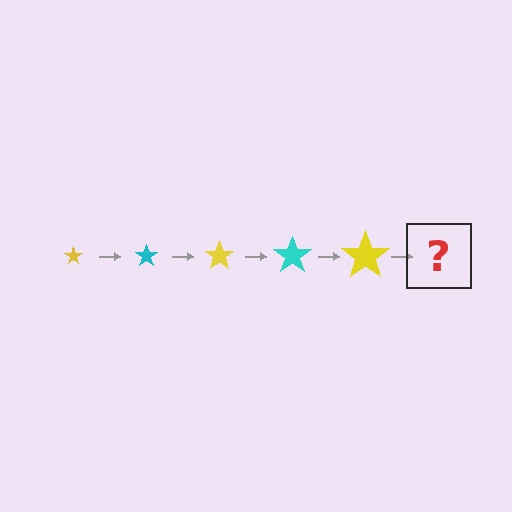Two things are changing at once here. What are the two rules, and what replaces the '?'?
The two rules are that the star grows larger each step and the color cycles through yellow and cyan. The '?' should be a cyan star, larger than the previous one.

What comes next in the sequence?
The next element should be a cyan star, larger than the previous one.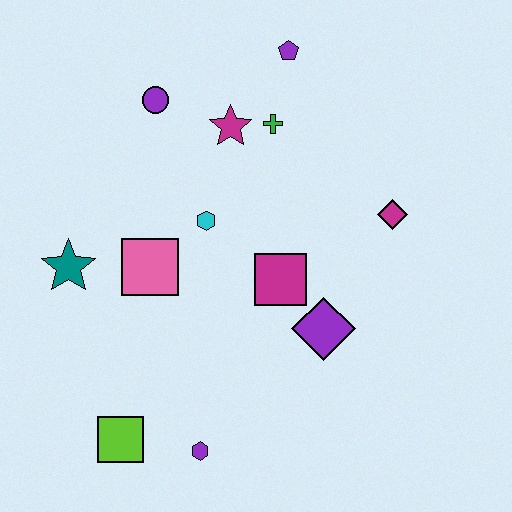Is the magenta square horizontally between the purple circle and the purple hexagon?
No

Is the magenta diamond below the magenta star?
Yes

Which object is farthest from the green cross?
The lime square is farthest from the green cross.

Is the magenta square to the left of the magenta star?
No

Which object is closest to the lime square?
The purple hexagon is closest to the lime square.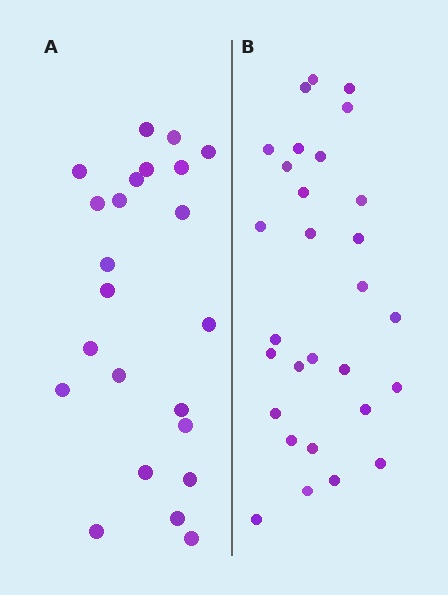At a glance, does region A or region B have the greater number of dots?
Region B (the right region) has more dots.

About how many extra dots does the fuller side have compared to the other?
Region B has about 6 more dots than region A.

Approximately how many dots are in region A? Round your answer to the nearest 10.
About 20 dots. (The exact count is 23, which rounds to 20.)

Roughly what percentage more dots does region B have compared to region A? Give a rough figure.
About 25% more.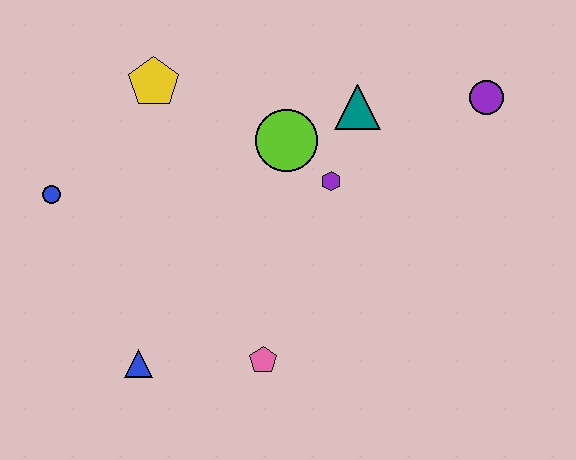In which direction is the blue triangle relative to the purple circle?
The blue triangle is to the left of the purple circle.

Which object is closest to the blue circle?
The yellow pentagon is closest to the blue circle.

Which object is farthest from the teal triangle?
The blue triangle is farthest from the teal triangle.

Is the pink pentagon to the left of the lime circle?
Yes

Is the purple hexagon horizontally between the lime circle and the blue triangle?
No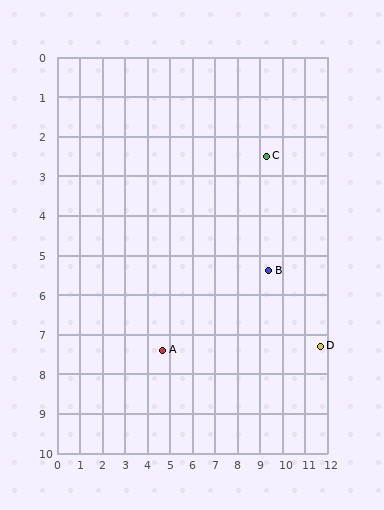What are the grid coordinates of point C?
Point C is at approximately (9.3, 2.5).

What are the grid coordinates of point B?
Point B is at approximately (9.4, 5.4).